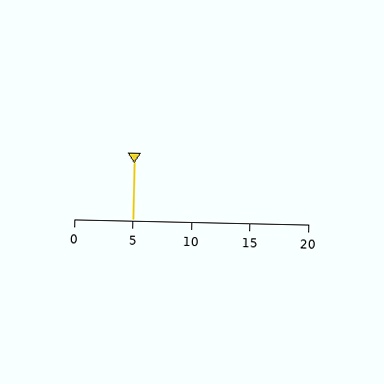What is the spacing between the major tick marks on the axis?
The major ticks are spaced 5 apart.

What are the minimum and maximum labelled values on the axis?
The axis runs from 0 to 20.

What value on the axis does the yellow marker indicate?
The marker indicates approximately 5.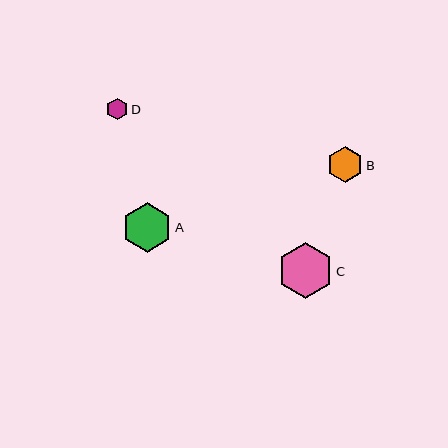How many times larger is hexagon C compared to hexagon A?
Hexagon C is approximately 1.1 times the size of hexagon A.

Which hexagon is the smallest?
Hexagon D is the smallest with a size of approximately 22 pixels.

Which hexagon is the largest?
Hexagon C is the largest with a size of approximately 55 pixels.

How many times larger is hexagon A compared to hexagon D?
Hexagon A is approximately 2.3 times the size of hexagon D.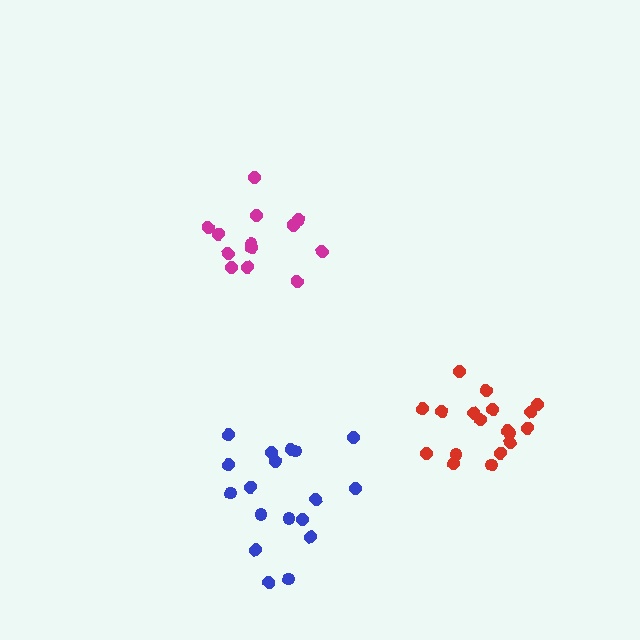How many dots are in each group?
Group 1: 18 dots, Group 2: 13 dots, Group 3: 18 dots (49 total).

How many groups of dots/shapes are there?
There are 3 groups.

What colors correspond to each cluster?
The clusters are colored: blue, magenta, red.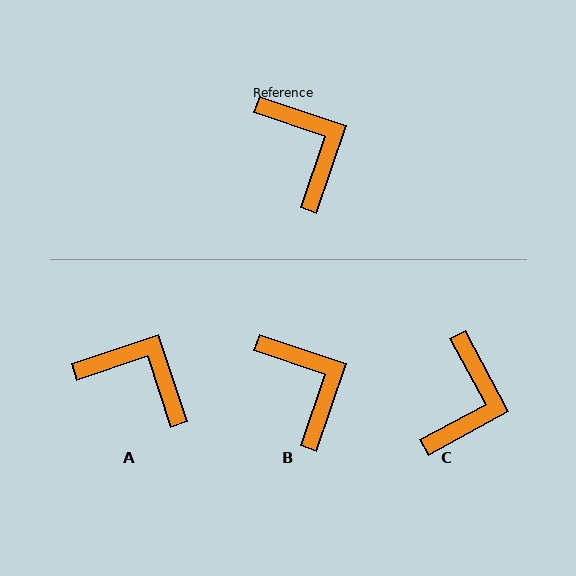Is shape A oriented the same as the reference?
No, it is off by about 37 degrees.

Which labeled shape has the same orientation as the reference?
B.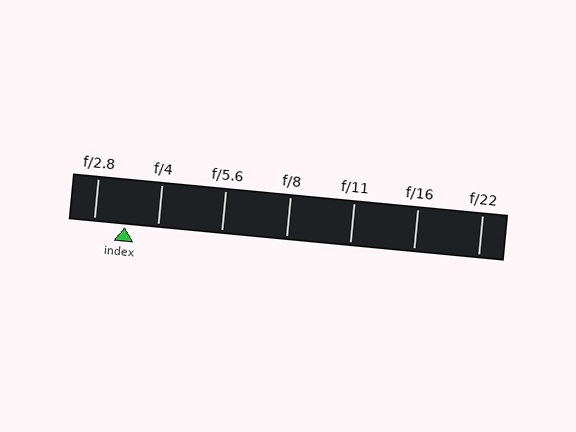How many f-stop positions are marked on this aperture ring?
There are 7 f-stop positions marked.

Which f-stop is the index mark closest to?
The index mark is closest to f/2.8.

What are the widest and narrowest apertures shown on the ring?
The widest aperture shown is f/2.8 and the narrowest is f/22.